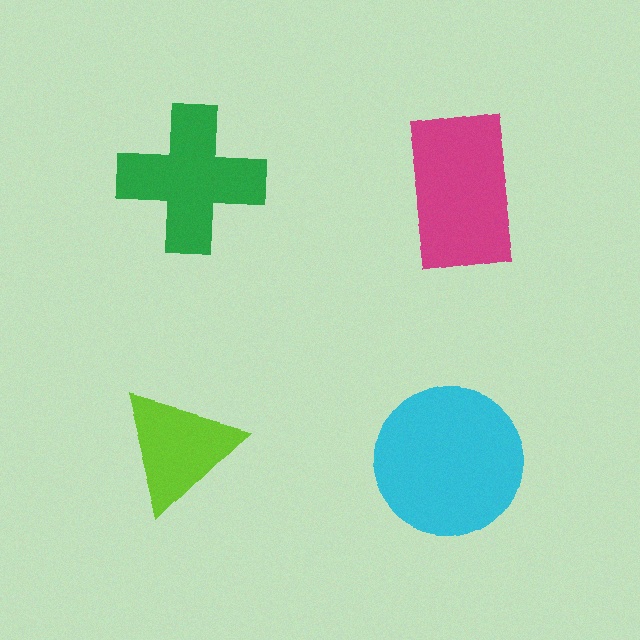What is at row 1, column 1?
A green cross.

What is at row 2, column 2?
A cyan circle.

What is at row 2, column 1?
A lime triangle.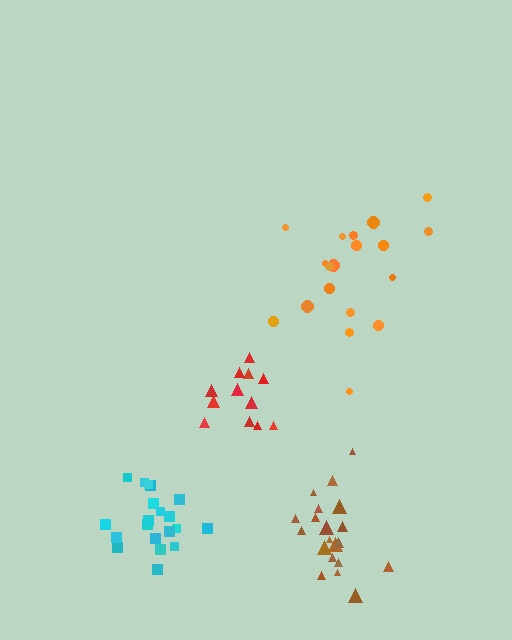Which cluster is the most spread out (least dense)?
Red.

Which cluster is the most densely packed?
Cyan.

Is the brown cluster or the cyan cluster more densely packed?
Cyan.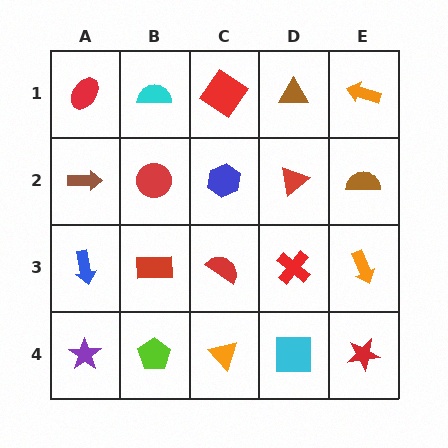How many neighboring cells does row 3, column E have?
3.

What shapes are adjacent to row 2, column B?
A cyan semicircle (row 1, column B), a red rectangle (row 3, column B), a brown arrow (row 2, column A), a blue hexagon (row 2, column C).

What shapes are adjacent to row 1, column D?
A red triangle (row 2, column D), a red diamond (row 1, column C), an orange arrow (row 1, column E).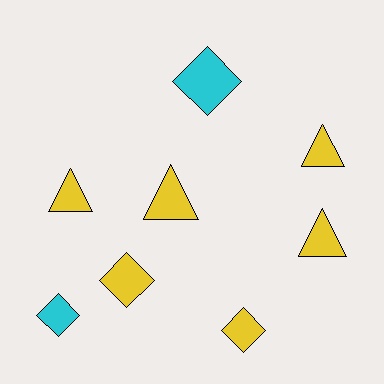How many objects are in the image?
There are 8 objects.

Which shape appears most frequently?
Triangle, with 4 objects.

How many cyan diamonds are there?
There are 2 cyan diamonds.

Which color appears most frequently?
Yellow, with 6 objects.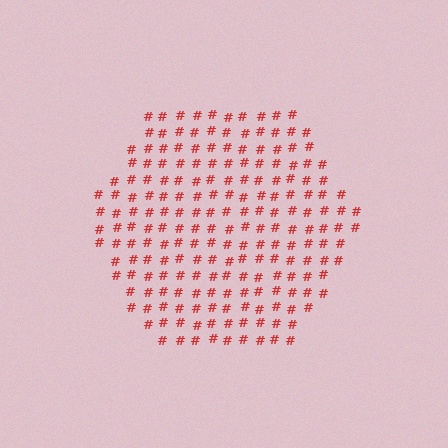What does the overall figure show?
The overall figure shows a hexagon.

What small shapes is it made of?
It is made of small hash symbols.